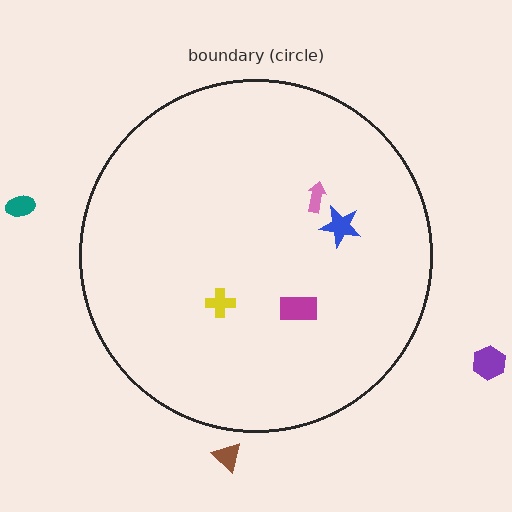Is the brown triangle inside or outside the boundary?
Outside.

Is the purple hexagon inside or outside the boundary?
Outside.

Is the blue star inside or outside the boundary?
Inside.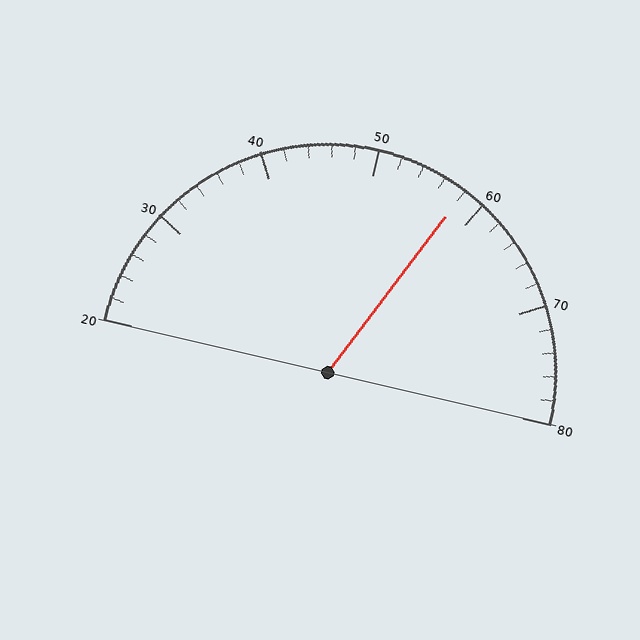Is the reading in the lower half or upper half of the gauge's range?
The reading is in the upper half of the range (20 to 80).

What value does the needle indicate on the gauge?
The needle indicates approximately 58.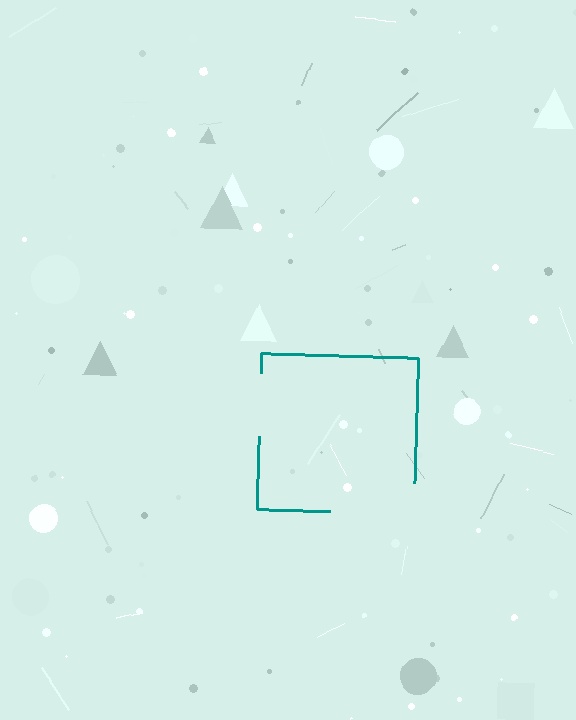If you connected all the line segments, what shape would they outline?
They would outline a square.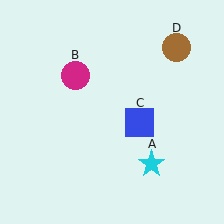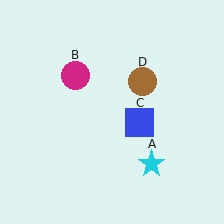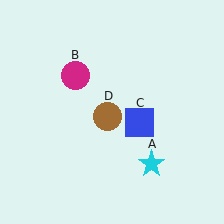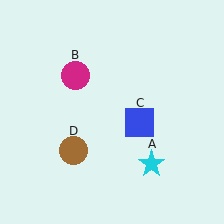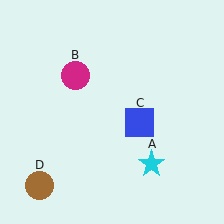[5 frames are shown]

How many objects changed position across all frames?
1 object changed position: brown circle (object D).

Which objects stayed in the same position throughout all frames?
Cyan star (object A) and magenta circle (object B) and blue square (object C) remained stationary.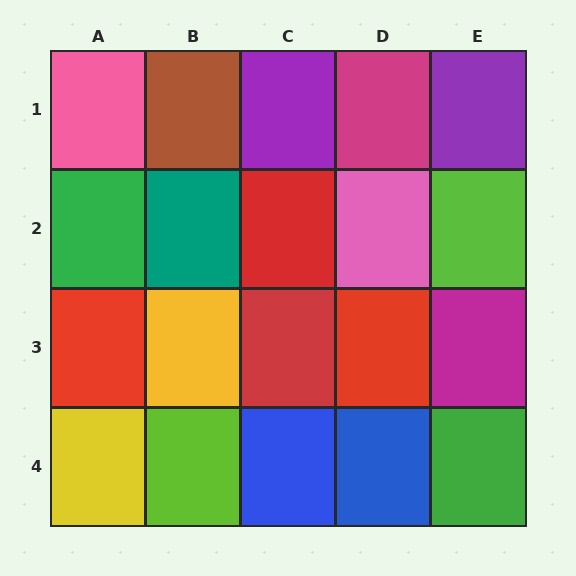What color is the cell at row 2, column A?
Green.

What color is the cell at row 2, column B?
Teal.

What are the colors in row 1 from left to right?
Pink, brown, purple, magenta, purple.